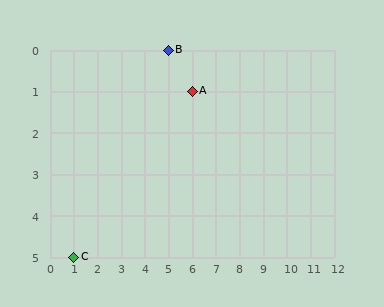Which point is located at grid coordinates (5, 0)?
Point B is at (5, 0).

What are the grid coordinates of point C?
Point C is at grid coordinates (1, 5).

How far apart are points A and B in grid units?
Points A and B are 1 column and 1 row apart (about 1.4 grid units diagonally).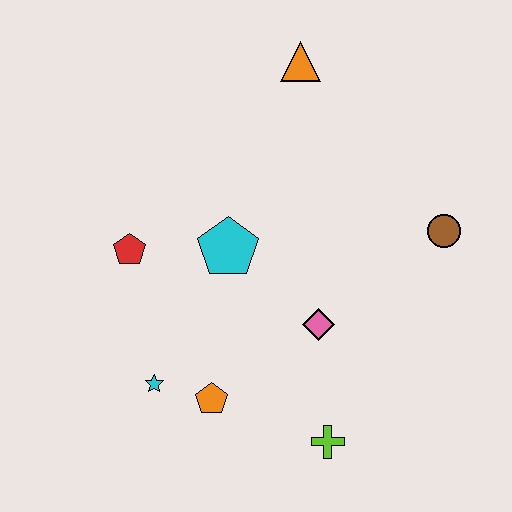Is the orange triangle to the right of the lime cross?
No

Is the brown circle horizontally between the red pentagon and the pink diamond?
No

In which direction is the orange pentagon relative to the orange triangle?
The orange pentagon is below the orange triangle.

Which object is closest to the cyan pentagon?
The red pentagon is closest to the cyan pentagon.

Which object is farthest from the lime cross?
The orange triangle is farthest from the lime cross.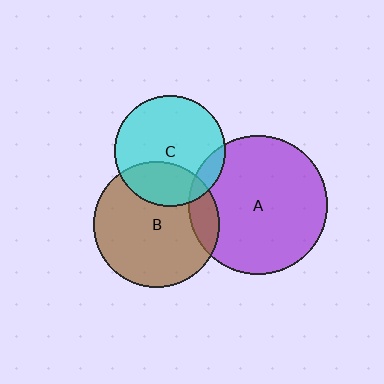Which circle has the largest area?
Circle A (purple).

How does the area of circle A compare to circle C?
Approximately 1.6 times.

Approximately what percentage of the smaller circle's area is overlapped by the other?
Approximately 10%.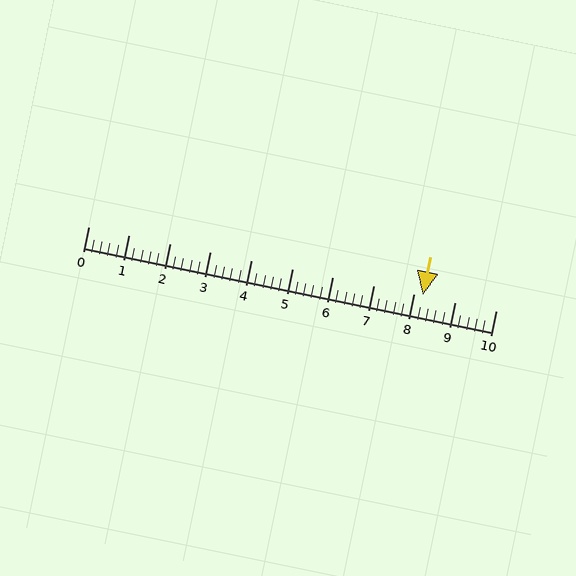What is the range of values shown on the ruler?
The ruler shows values from 0 to 10.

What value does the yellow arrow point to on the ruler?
The yellow arrow points to approximately 8.2.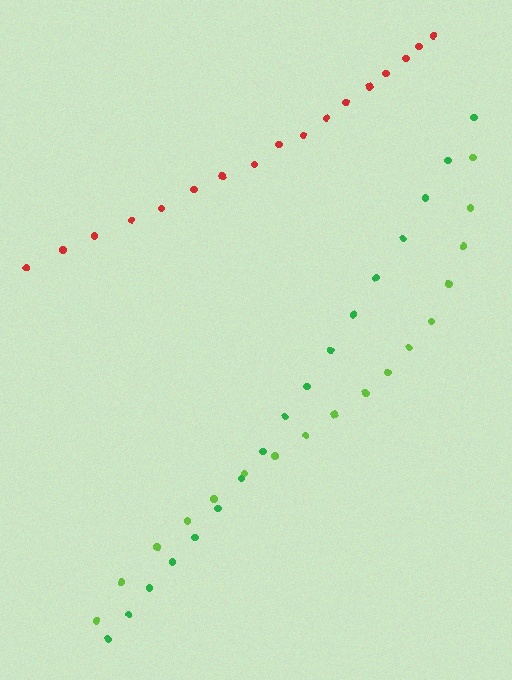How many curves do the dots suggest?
There are 3 distinct paths.